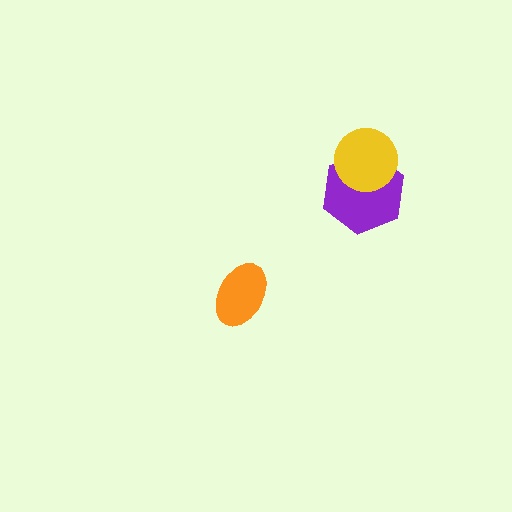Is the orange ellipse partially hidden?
No, no other shape covers it.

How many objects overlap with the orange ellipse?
0 objects overlap with the orange ellipse.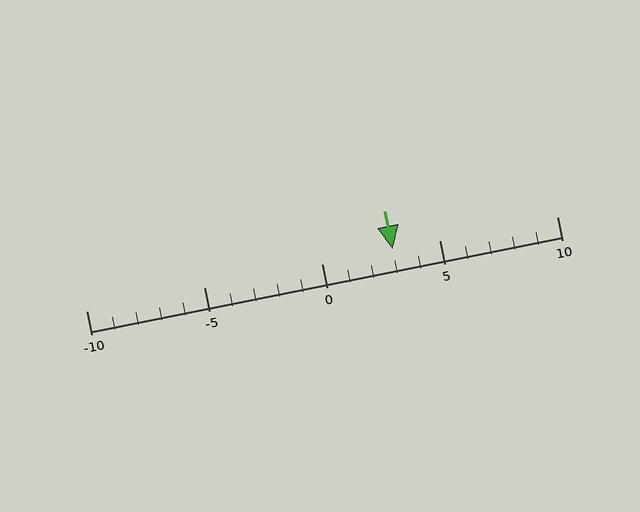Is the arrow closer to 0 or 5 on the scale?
The arrow is closer to 5.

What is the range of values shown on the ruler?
The ruler shows values from -10 to 10.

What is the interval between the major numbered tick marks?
The major tick marks are spaced 5 units apart.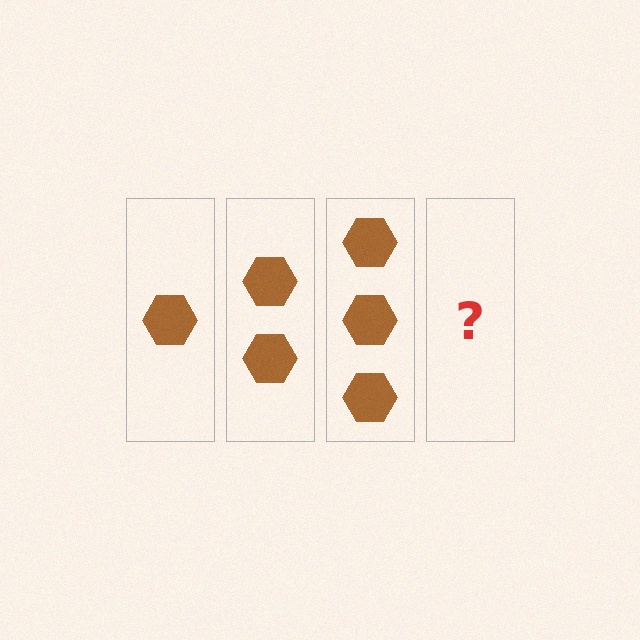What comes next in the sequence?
The next element should be 4 hexagons.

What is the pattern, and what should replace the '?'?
The pattern is that each step adds one more hexagon. The '?' should be 4 hexagons.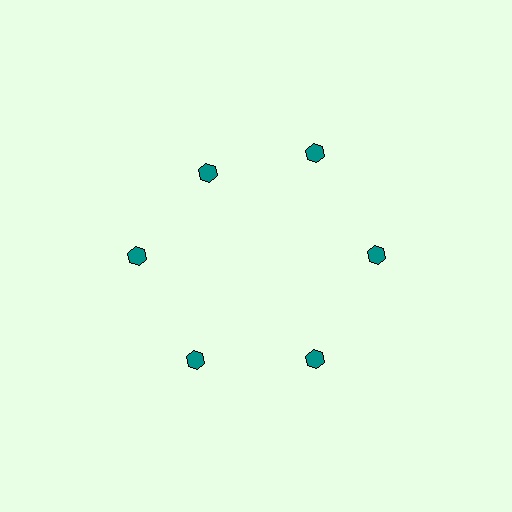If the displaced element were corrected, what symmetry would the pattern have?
It would have 6-fold rotational symmetry — the pattern would map onto itself every 60 degrees.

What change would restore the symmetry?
The symmetry would be restored by moving it outward, back onto the ring so that all 6 hexagons sit at equal angles and equal distance from the center.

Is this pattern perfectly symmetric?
No. The 6 teal hexagons are arranged in a ring, but one element near the 11 o'clock position is pulled inward toward the center, breaking the 6-fold rotational symmetry.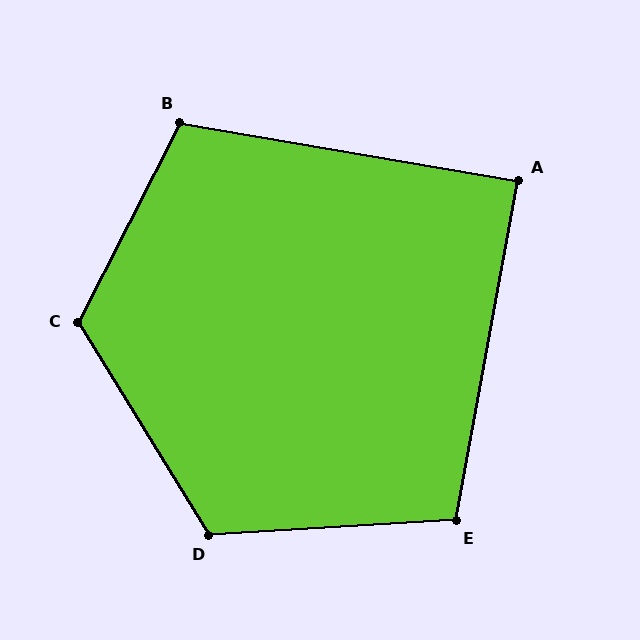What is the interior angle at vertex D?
Approximately 118 degrees (obtuse).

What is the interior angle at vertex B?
Approximately 107 degrees (obtuse).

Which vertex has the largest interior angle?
C, at approximately 121 degrees.